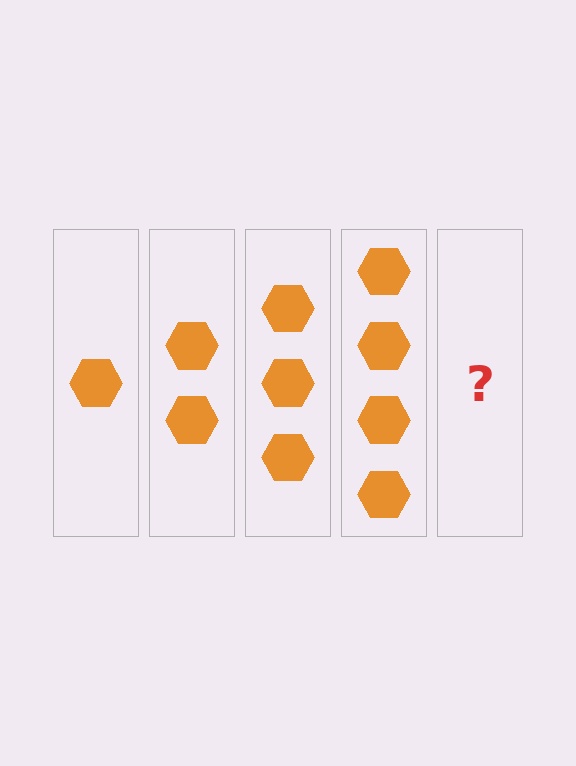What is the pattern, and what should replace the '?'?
The pattern is that each step adds one more hexagon. The '?' should be 5 hexagons.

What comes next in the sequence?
The next element should be 5 hexagons.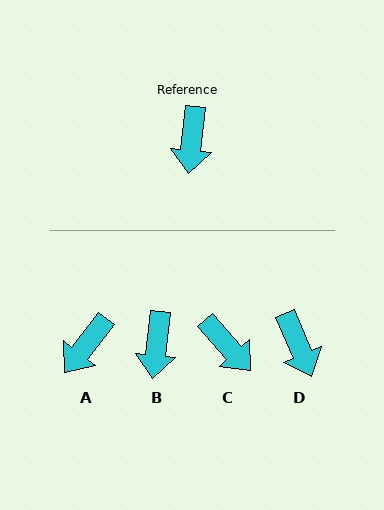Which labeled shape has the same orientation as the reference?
B.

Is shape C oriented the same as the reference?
No, it is off by about 48 degrees.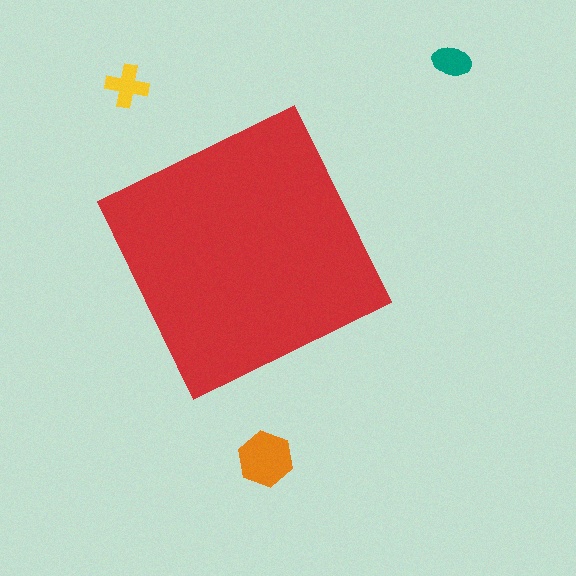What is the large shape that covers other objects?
A red square.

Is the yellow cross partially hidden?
No, the yellow cross is fully visible.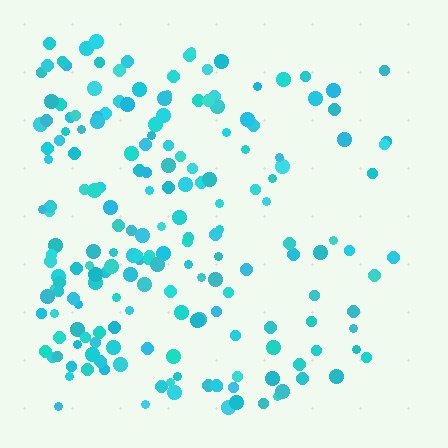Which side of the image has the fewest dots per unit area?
The right.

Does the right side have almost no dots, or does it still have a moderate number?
Still a moderate number, just noticeably fewer than the left.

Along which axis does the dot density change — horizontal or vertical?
Horizontal.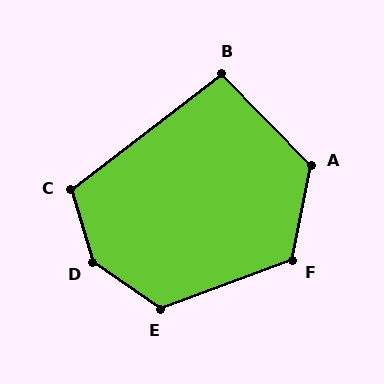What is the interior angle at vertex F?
Approximately 121 degrees (obtuse).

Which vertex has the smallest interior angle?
B, at approximately 97 degrees.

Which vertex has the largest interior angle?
D, at approximately 142 degrees.